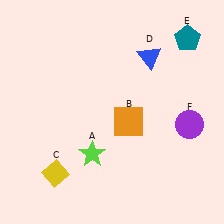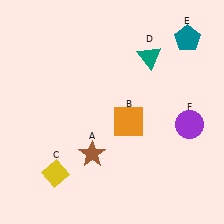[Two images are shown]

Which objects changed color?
A changed from lime to brown. D changed from blue to teal.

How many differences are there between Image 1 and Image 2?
There are 2 differences between the two images.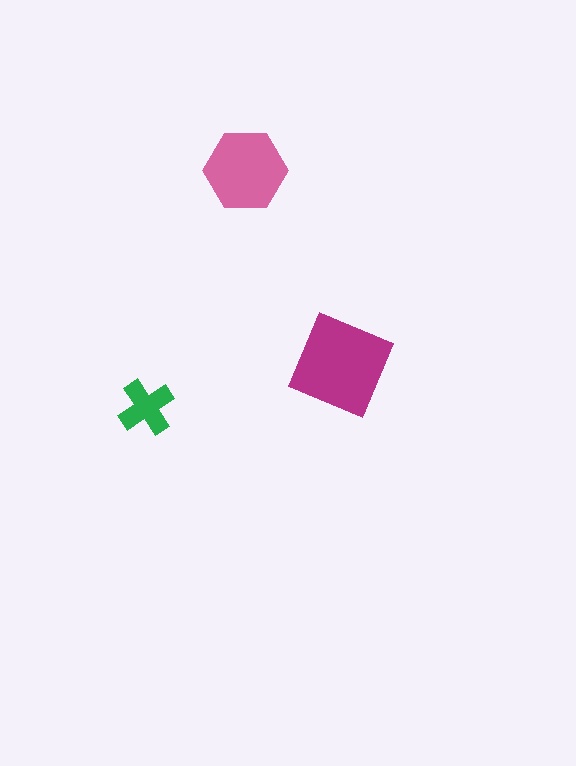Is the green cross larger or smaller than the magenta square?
Smaller.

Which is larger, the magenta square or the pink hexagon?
The magenta square.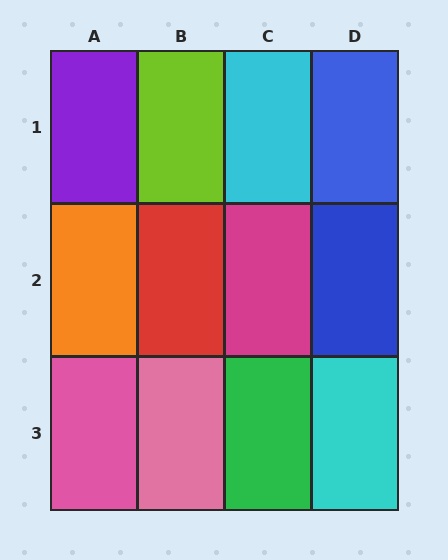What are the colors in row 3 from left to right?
Pink, pink, green, cyan.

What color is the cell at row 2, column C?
Magenta.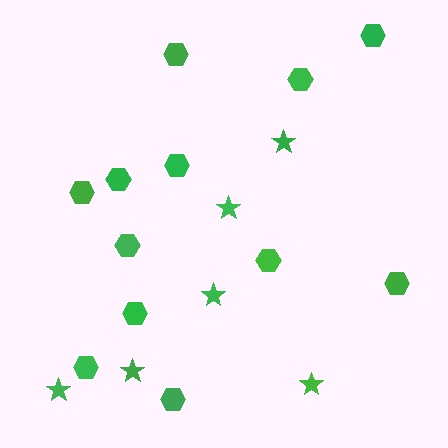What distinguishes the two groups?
There are 2 groups: one group of hexagons (12) and one group of stars (6).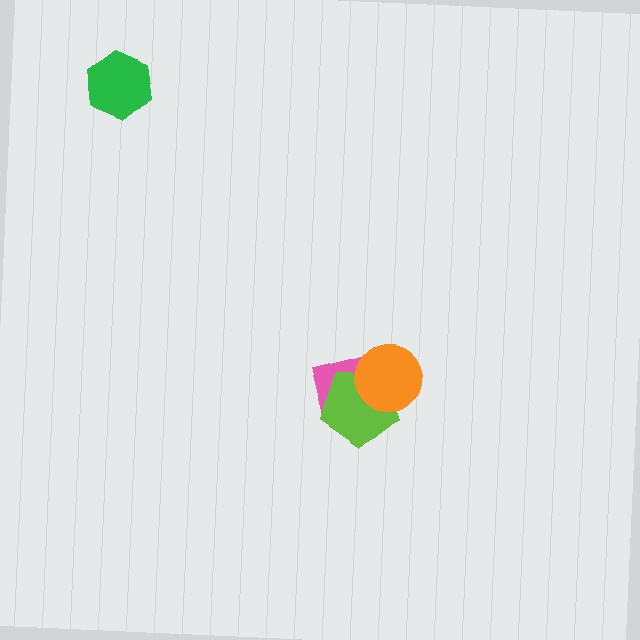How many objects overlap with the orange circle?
2 objects overlap with the orange circle.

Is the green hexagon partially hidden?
No, no other shape covers it.